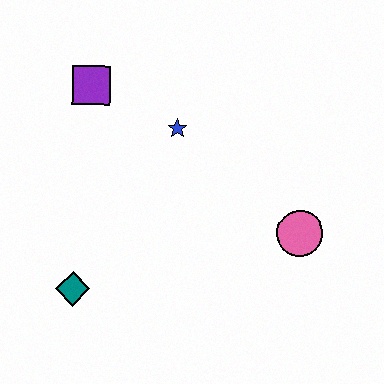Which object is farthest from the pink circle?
The purple square is farthest from the pink circle.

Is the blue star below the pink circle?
No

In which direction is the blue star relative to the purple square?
The blue star is to the right of the purple square.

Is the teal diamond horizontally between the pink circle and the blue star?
No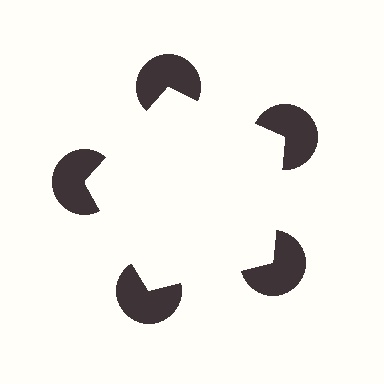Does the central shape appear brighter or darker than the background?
It typically appears slightly brighter than the background, even though no actual brightness change is drawn.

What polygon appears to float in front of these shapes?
An illusory pentagon — its edges are inferred from the aligned wedge cuts in the pac-man discs, not physically drawn.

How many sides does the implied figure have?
5 sides.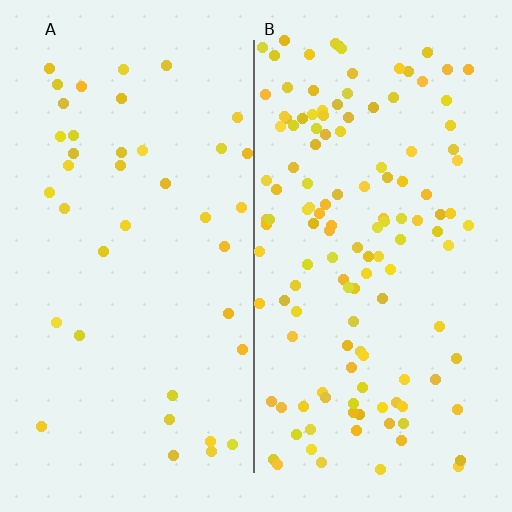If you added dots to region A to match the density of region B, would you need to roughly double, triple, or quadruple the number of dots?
Approximately triple.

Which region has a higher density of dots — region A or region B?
B (the right).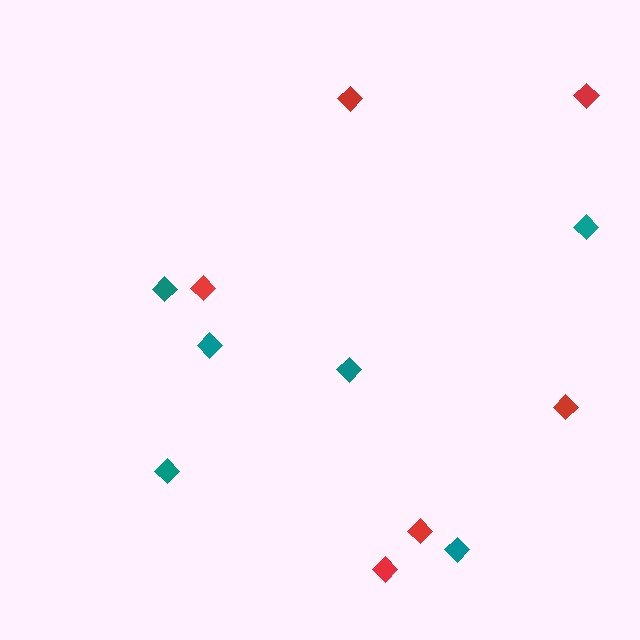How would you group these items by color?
There are 2 groups: one group of teal diamonds (6) and one group of red diamonds (6).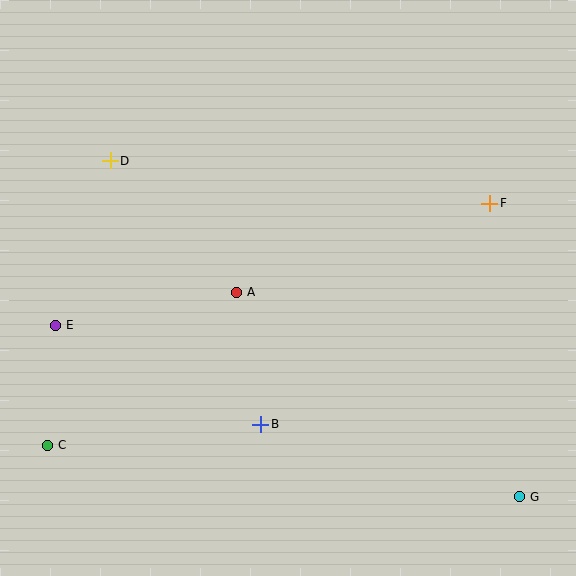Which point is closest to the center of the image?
Point A at (237, 292) is closest to the center.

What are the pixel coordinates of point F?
Point F is at (490, 203).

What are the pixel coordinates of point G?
Point G is at (520, 497).